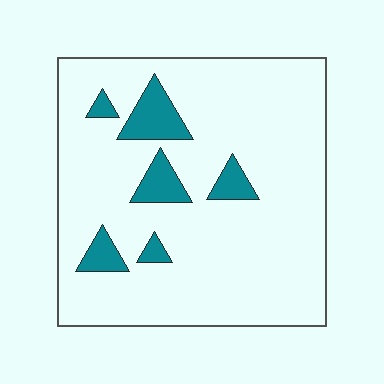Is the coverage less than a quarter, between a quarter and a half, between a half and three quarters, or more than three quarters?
Less than a quarter.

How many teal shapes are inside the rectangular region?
6.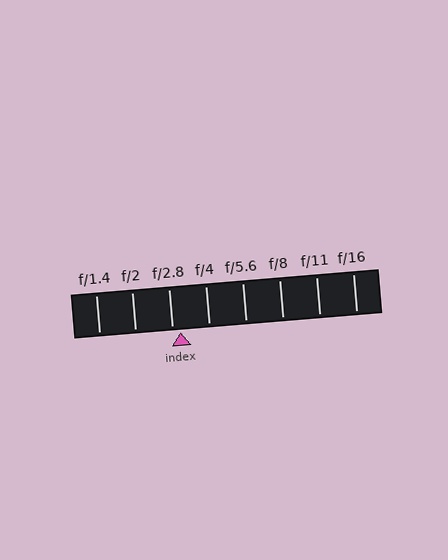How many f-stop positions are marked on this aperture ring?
There are 8 f-stop positions marked.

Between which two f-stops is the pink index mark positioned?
The index mark is between f/2.8 and f/4.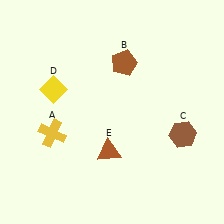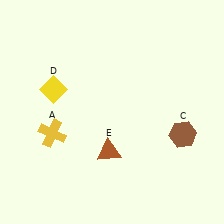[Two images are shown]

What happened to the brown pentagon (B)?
The brown pentagon (B) was removed in Image 2. It was in the top-right area of Image 1.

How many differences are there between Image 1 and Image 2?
There is 1 difference between the two images.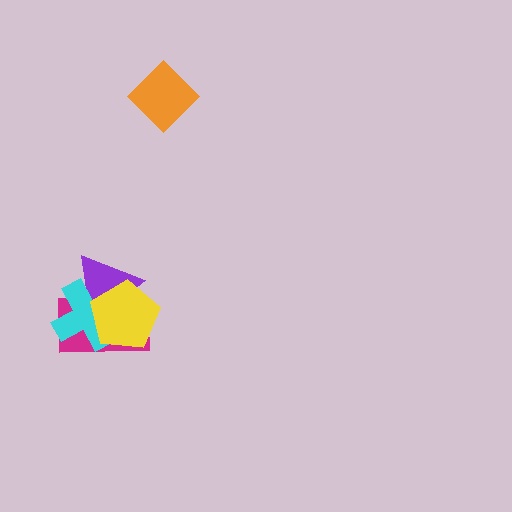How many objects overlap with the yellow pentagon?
3 objects overlap with the yellow pentagon.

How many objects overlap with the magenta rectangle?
3 objects overlap with the magenta rectangle.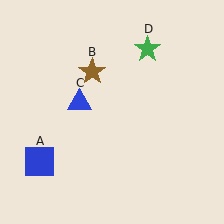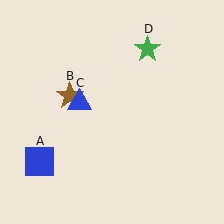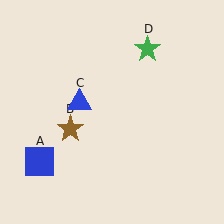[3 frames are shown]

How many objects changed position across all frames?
1 object changed position: brown star (object B).